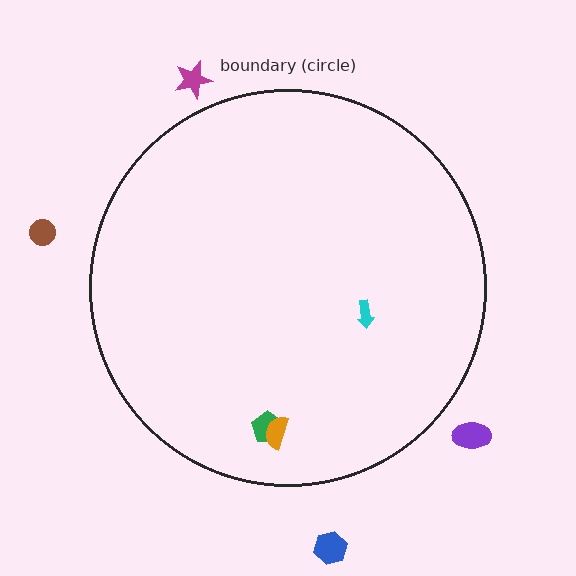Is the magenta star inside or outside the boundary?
Outside.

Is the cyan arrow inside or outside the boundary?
Inside.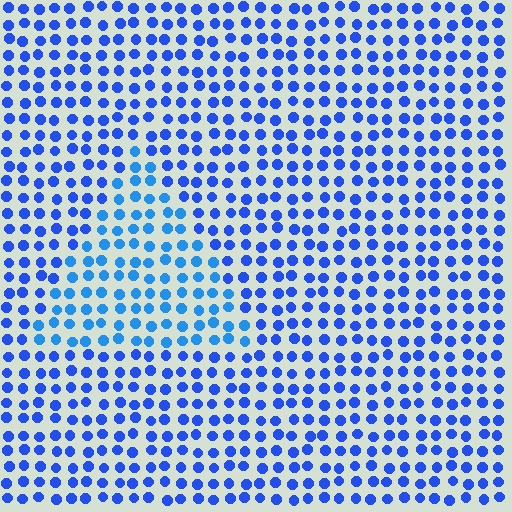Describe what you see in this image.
The image is filled with small blue elements in a uniform arrangement. A triangle-shaped region is visible where the elements are tinted to a slightly different hue, forming a subtle color boundary.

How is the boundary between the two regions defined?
The boundary is defined purely by a slight shift in hue (about 20 degrees). Spacing, size, and orientation are identical on both sides.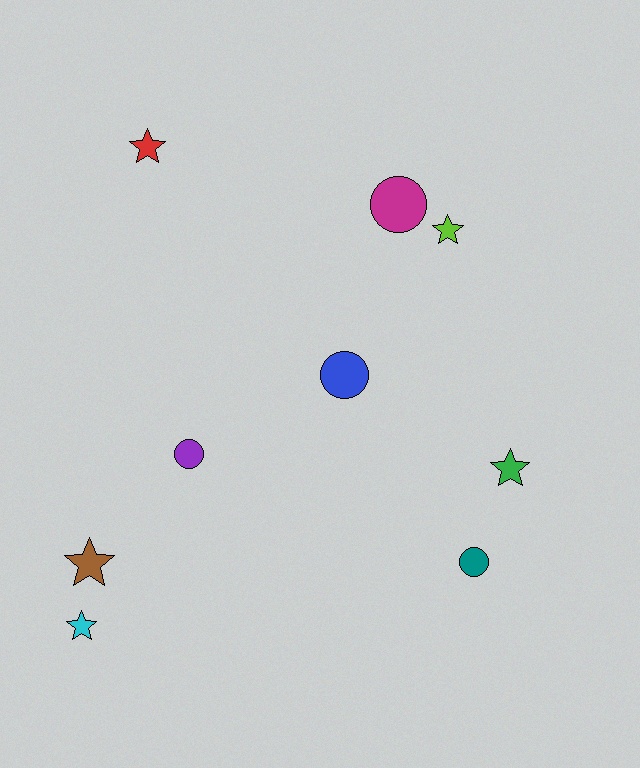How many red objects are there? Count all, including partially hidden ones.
There is 1 red object.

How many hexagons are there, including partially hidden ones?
There are no hexagons.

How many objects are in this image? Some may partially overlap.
There are 9 objects.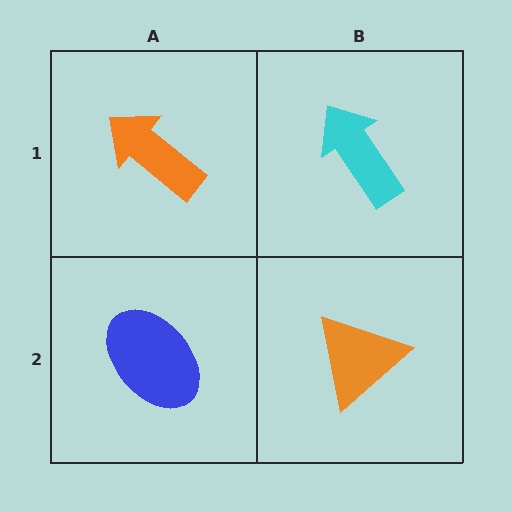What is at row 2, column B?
An orange triangle.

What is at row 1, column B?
A cyan arrow.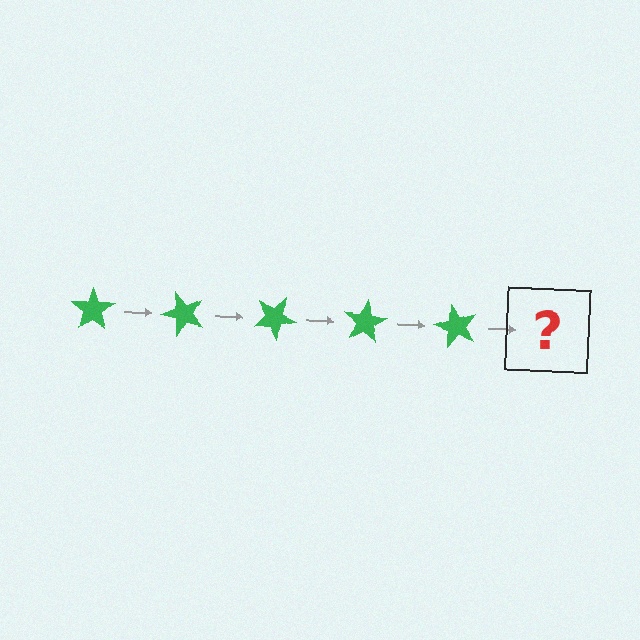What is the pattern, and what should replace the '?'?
The pattern is that the star rotates 50 degrees each step. The '?' should be a green star rotated 250 degrees.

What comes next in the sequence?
The next element should be a green star rotated 250 degrees.